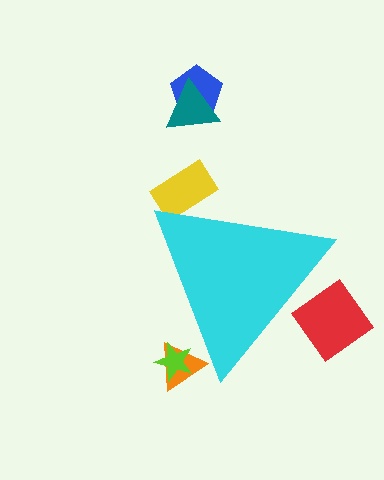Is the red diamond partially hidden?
Yes, the red diamond is partially hidden behind the cyan triangle.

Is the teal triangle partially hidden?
No, the teal triangle is fully visible.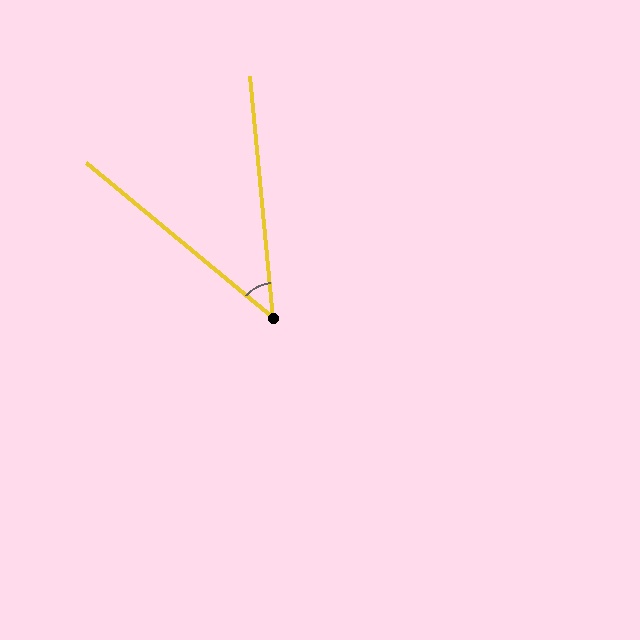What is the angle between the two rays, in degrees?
Approximately 45 degrees.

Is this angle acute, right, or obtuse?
It is acute.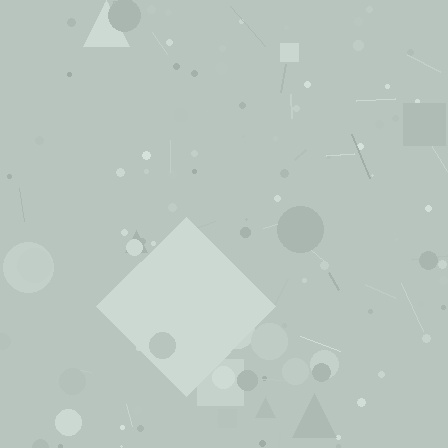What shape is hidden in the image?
A diamond is hidden in the image.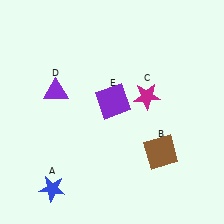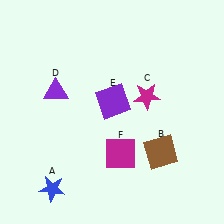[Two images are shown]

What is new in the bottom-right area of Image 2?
A magenta square (F) was added in the bottom-right area of Image 2.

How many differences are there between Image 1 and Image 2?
There is 1 difference between the two images.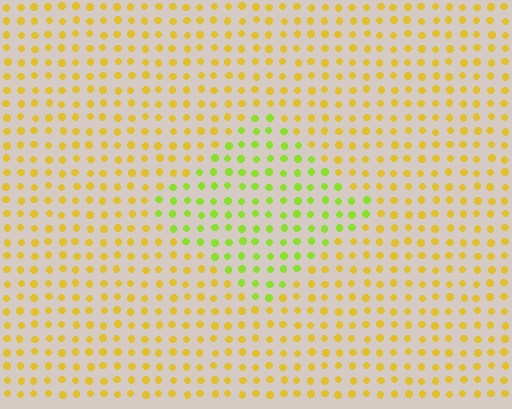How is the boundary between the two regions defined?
The boundary is defined purely by a slight shift in hue (about 40 degrees). Spacing, size, and orientation are identical on both sides.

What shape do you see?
I see a diamond.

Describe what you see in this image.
The image is filled with small yellow elements in a uniform arrangement. A diamond-shaped region is visible where the elements are tinted to a slightly different hue, forming a subtle color boundary.